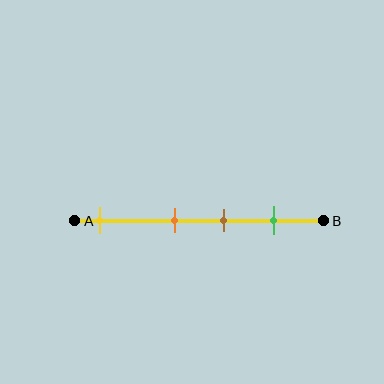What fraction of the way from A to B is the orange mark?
The orange mark is approximately 40% (0.4) of the way from A to B.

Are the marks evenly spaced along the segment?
No, the marks are not evenly spaced.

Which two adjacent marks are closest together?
The orange and brown marks are the closest adjacent pair.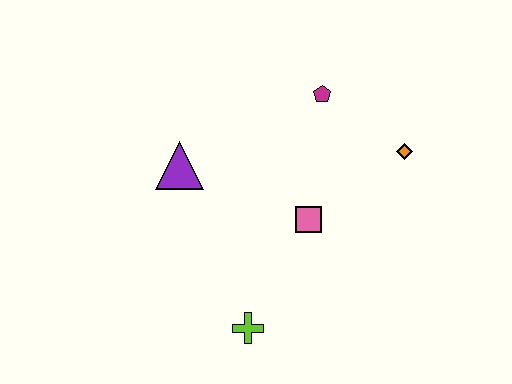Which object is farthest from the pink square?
The purple triangle is farthest from the pink square.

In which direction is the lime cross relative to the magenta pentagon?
The lime cross is below the magenta pentagon.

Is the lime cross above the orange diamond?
No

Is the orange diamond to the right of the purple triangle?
Yes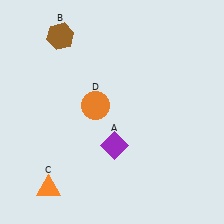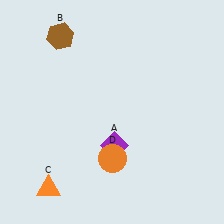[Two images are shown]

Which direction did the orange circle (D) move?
The orange circle (D) moved down.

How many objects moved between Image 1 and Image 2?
1 object moved between the two images.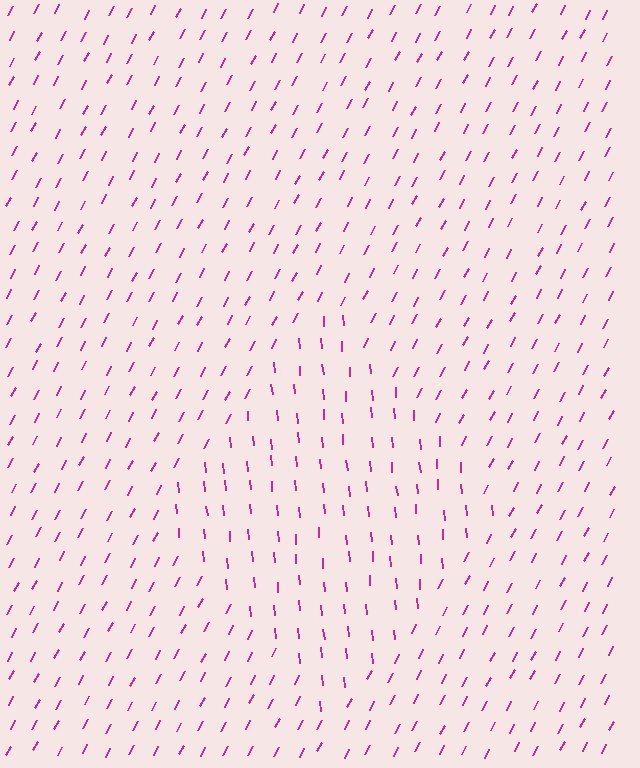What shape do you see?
I see a diamond.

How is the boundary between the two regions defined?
The boundary is defined purely by a change in line orientation (approximately 32 degrees difference). All lines are the same color and thickness.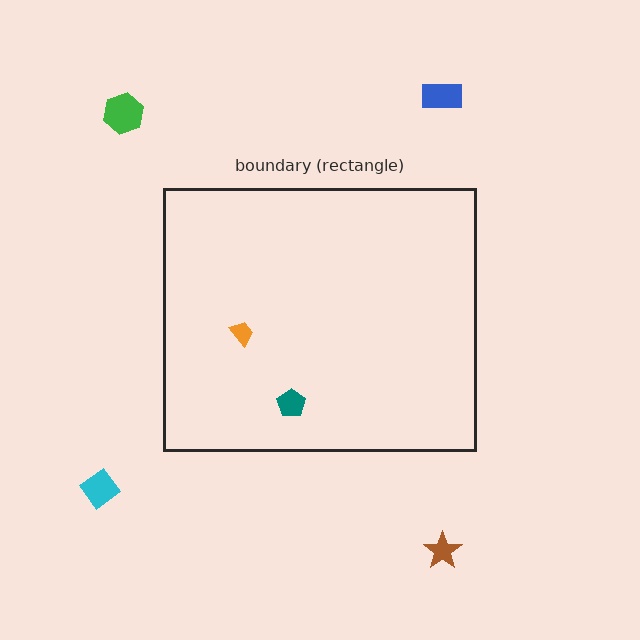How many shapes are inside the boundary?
2 inside, 4 outside.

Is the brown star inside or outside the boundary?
Outside.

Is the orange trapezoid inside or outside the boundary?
Inside.